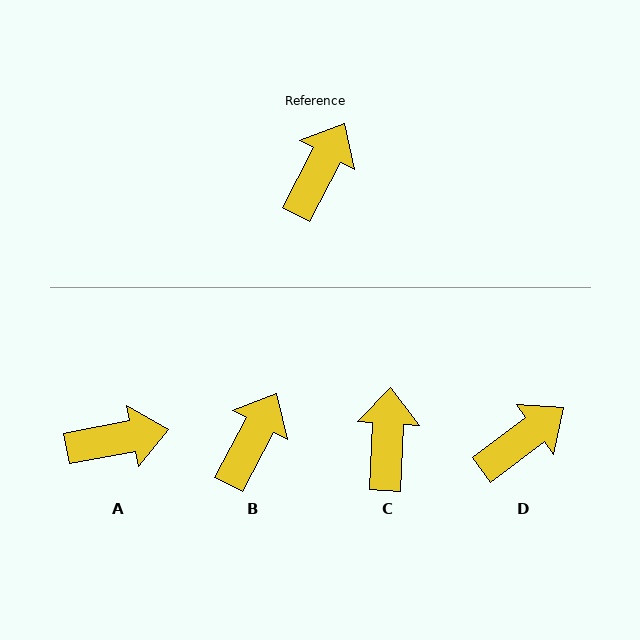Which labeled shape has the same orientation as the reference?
B.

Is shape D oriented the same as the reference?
No, it is off by about 25 degrees.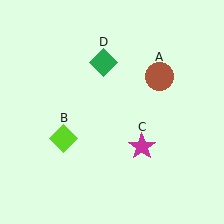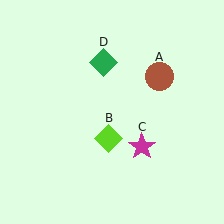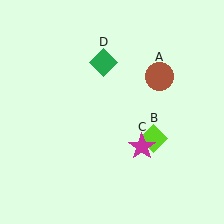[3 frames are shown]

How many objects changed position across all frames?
1 object changed position: lime diamond (object B).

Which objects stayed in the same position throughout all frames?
Brown circle (object A) and magenta star (object C) and green diamond (object D) remained stationary.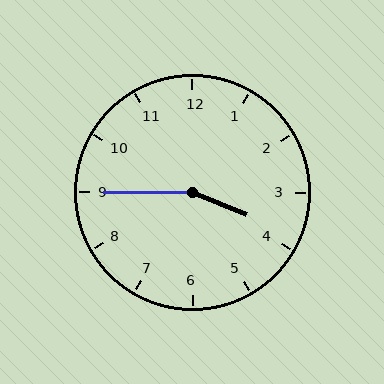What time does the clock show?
3:45.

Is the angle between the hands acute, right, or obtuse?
It is obtuse.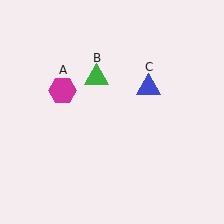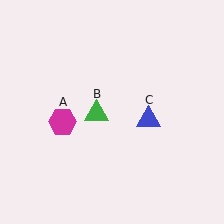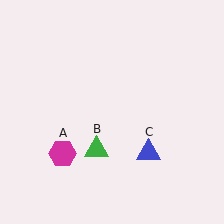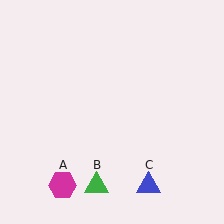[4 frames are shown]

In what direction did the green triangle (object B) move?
The green triangle (object B) moved down.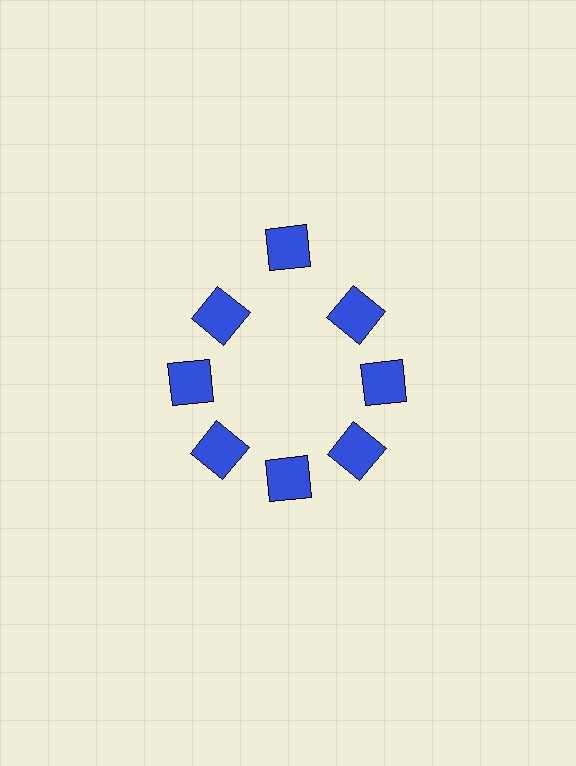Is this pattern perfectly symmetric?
No. The 8 blue squares are arranged in a ring, but one element near the 12 o'clock position is pushed outward from the center, breaking the 8-fold rotational symmetry.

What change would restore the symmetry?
The symmetry would be restored by moving it inward, back onto the ring so that all 8 squares sit at equal angles and equal distance from the center.